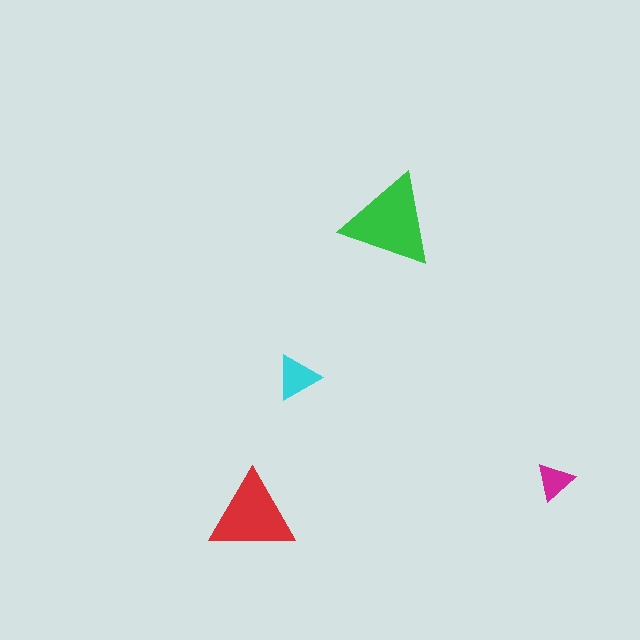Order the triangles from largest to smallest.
the green one, the red one, the cyan one, the magenta one.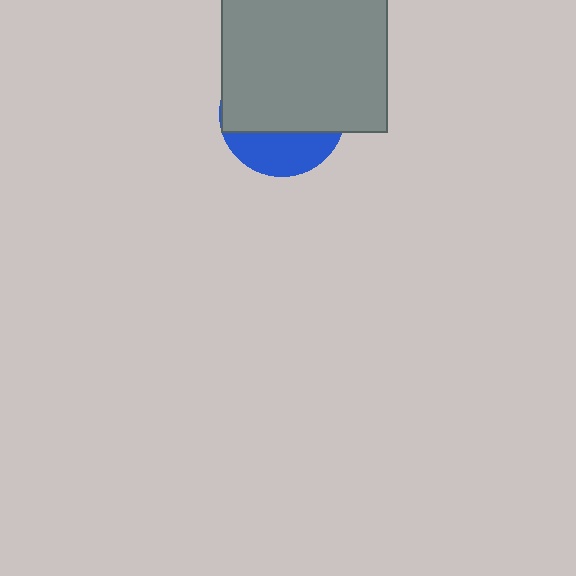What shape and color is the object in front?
The object in front is a gray rectangle.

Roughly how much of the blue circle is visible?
A small part of it is visible (roughly 31%).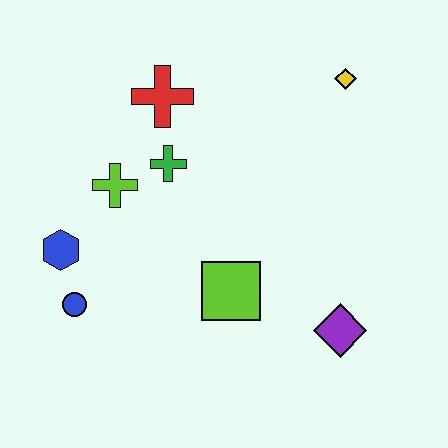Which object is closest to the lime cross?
The green cross is closest to the lime cross.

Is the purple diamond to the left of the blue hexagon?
No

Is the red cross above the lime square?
Yes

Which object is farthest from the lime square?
The yellow diamond is farthest from the lime square.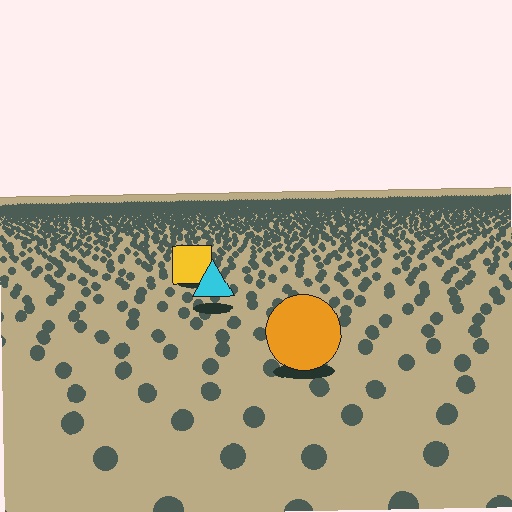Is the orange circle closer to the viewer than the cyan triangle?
Yes. The orange circle is closer — you can tell from the texture gradient: the ground texture is coarser near it.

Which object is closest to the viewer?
The orange circle is closest. The texture marks near it are larger and more spread out.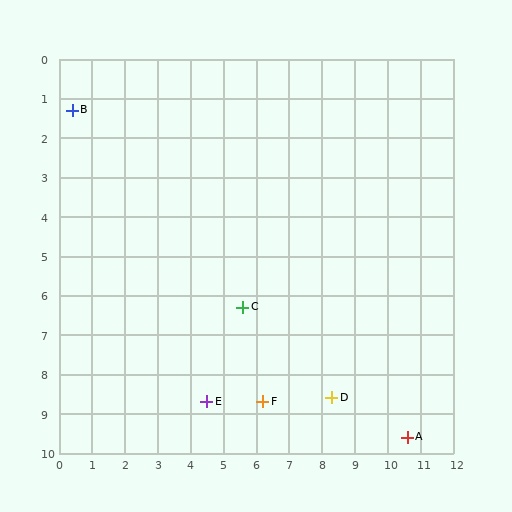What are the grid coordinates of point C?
Point C is at approximately (5.6, 6.3).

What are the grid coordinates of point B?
Point B is at approximately (0.4, 1.3).